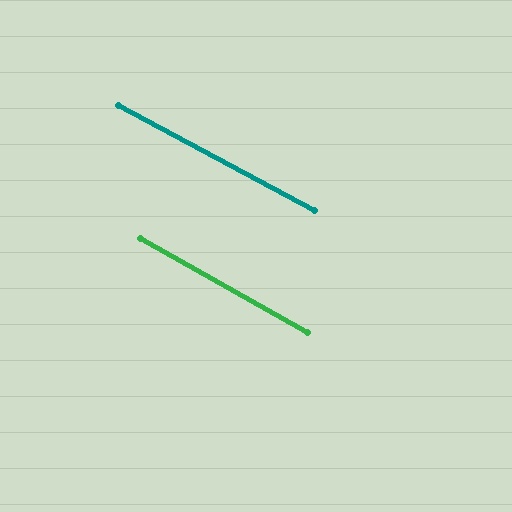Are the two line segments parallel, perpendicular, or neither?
Parallel — their directions differ by only 1.1°.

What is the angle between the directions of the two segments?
Approximately 1 degree.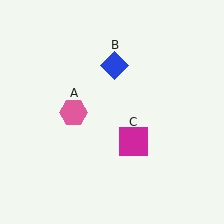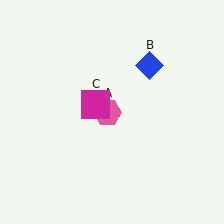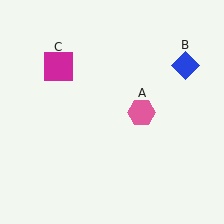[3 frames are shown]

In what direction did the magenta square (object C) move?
The magenta square (object C) moved up and to the left.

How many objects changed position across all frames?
3 objects changed position: pink hexagon (object A), blue diamond (object B), magenta square (object C).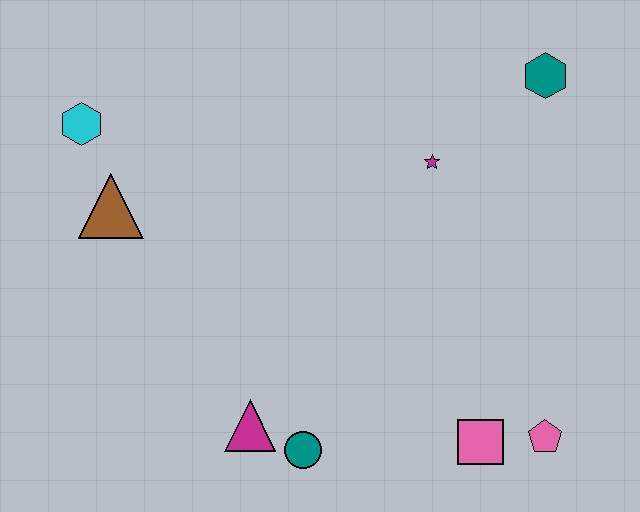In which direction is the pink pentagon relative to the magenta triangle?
The pink pentagon is to the right of the magenta triangle.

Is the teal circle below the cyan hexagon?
Yes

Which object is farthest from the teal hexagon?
The cyan hexagon is farthest from the teal hexagon.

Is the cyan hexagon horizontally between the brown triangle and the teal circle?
No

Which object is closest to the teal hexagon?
The magenta star is closest to the teal hexagon.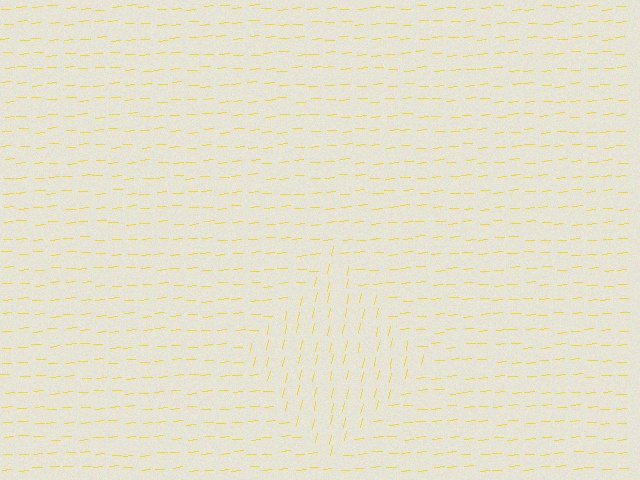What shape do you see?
I see a diamond.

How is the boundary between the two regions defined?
The boundary is defined purely by a change in line orientation (approximately 75 degrees difference). All lines are the same color and thickness.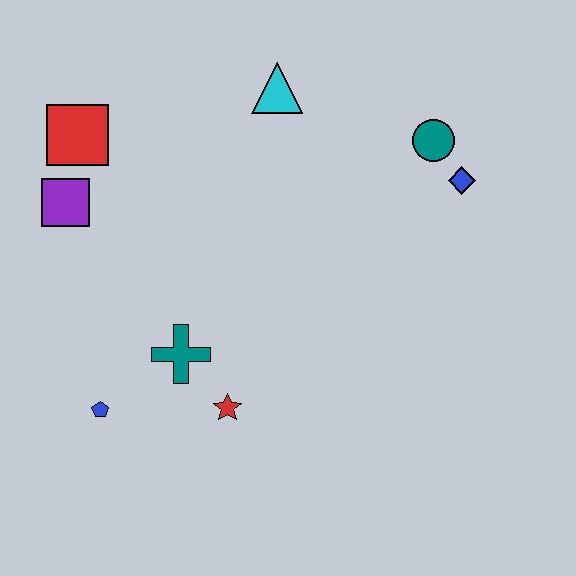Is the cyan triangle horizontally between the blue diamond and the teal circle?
No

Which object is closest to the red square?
The purple square is closest to the red square.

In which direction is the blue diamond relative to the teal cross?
The blue diamond is to the right of the teal cross.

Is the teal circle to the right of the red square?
Yes